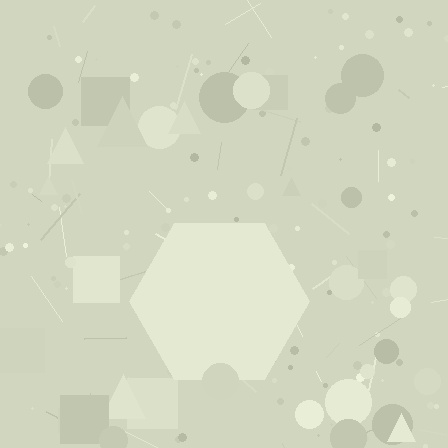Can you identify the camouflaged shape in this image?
The camouflaged shape is a hexagon.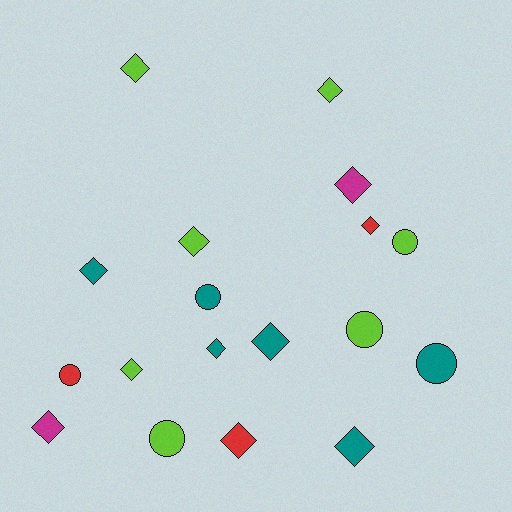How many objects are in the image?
There are 18 objects.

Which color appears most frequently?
Lime, with 7 objects.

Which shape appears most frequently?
Diamond, with 12 objects.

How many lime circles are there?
There are 3 lime circles.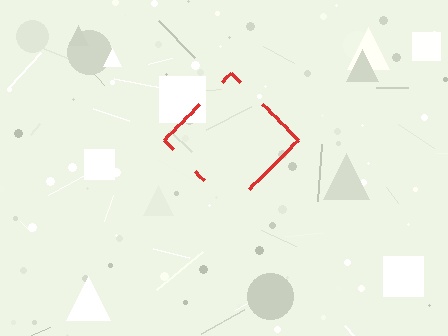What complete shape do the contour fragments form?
The contour fragments form a diamond.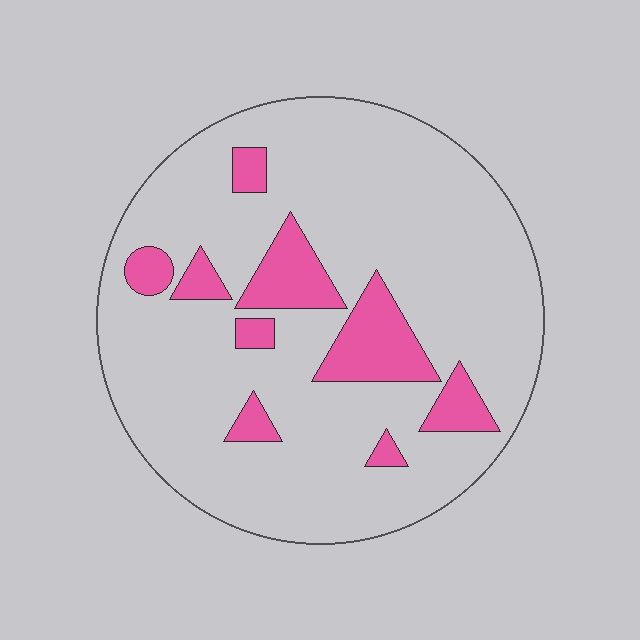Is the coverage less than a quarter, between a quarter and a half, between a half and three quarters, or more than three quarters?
Less than a quarter.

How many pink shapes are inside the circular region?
9.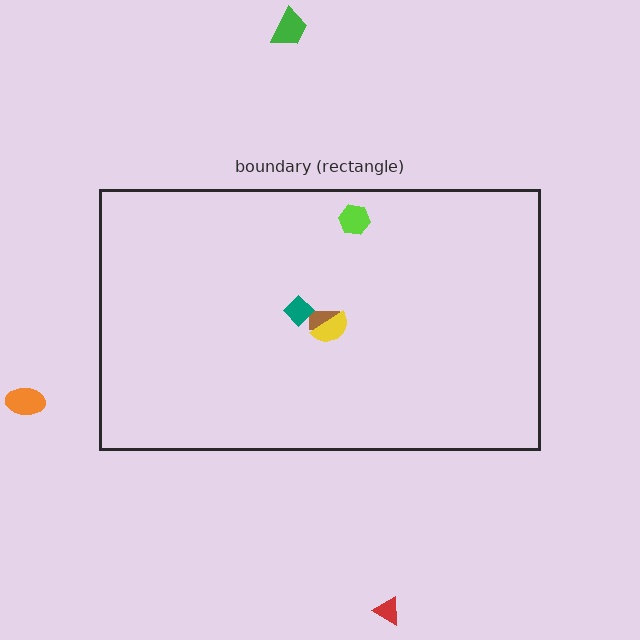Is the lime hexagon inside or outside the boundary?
Inside.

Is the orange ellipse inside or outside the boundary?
Outside.